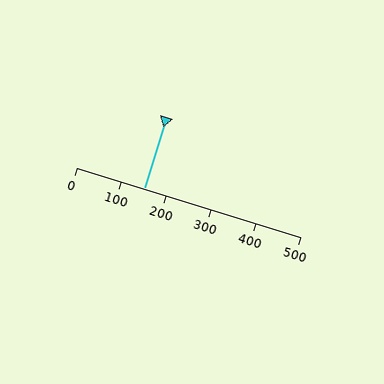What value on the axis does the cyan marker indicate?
The marker indicates approximately 150.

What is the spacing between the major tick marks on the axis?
The major ticks are spaced 100 apart.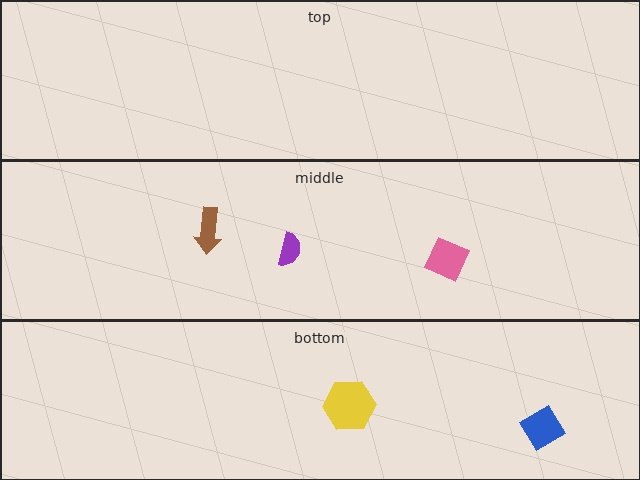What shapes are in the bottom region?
The yellow hexagon, the blue diamond.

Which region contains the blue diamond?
The bottom region.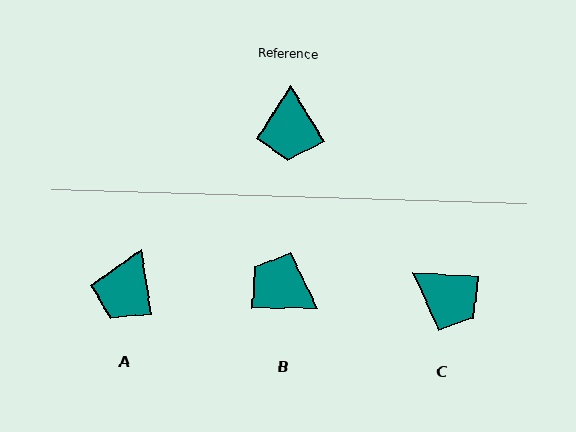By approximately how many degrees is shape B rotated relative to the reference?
Approximately 122 degrees clockwise.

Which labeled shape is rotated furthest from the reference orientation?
B, about 122 degrees away.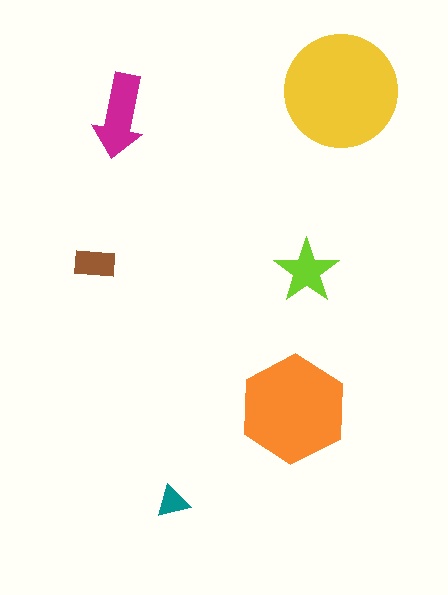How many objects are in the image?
There are 6 objects in the image.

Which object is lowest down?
The teal triangle is bottommost.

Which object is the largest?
The yellow circle.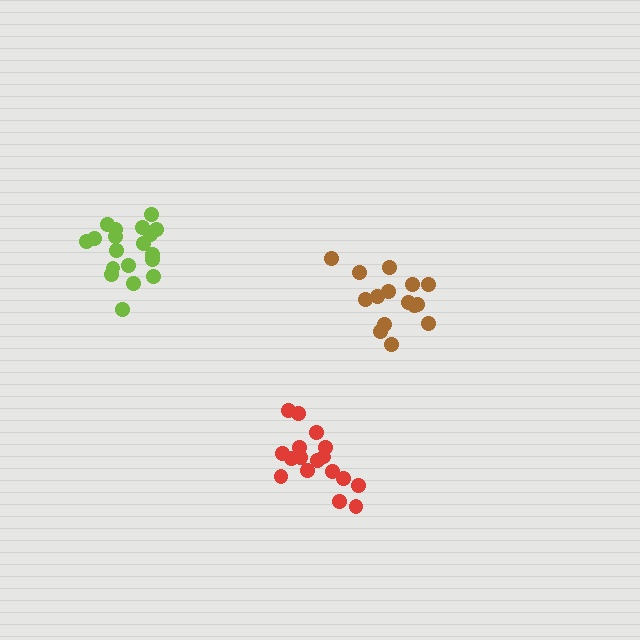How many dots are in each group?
Group 1: 17 dots, Group 2: 19 dots, Group 3: 15 dots (51 total).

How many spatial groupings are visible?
There are 3 spatial groupings.